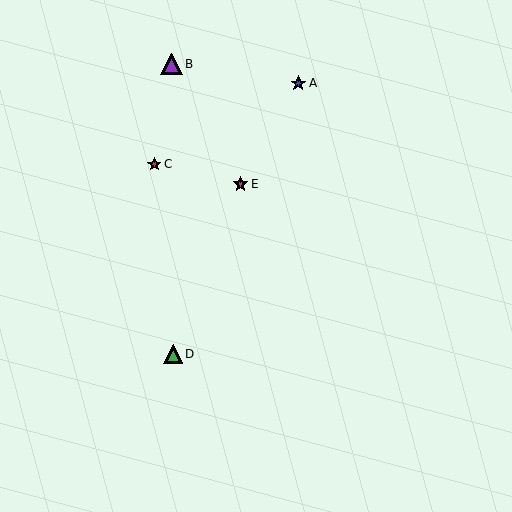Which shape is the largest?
The purple triangle (labeled B) is the largest.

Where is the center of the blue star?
The center of the blue star is at (298, 83).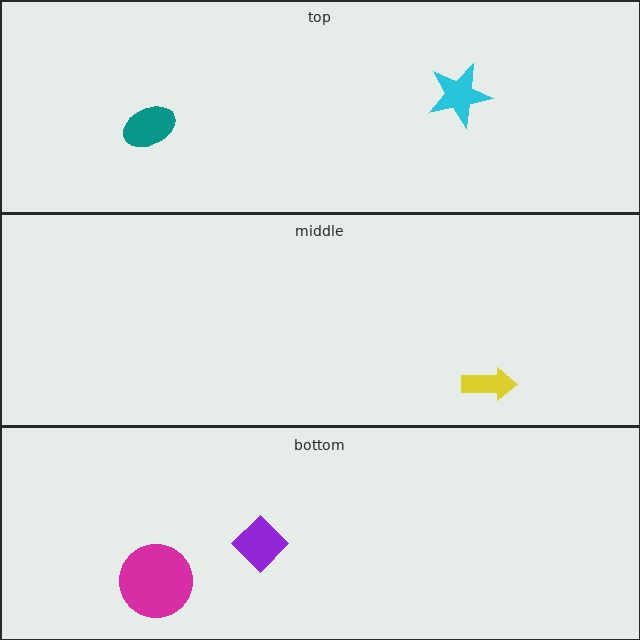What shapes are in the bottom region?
The magenta circle, the purple diamond.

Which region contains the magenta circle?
The bottom region.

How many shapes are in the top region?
2.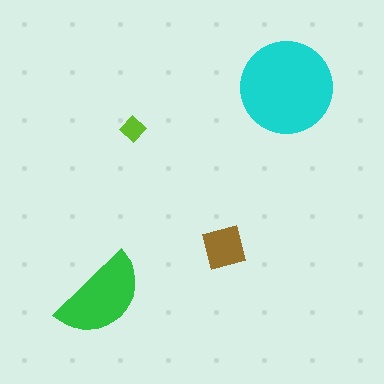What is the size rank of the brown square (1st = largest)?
3rd.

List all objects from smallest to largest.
The lime diamond, the brown square, the green semicircle, the cyan circle.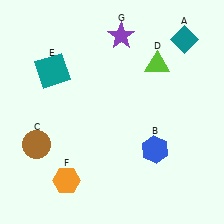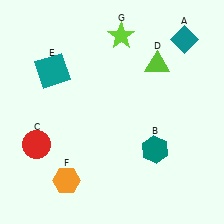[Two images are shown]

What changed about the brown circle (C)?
In Image 1, C is brown. In Image 2, it changed to red.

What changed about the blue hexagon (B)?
In Image 1, B is blue. In Image 2, it changed to teal.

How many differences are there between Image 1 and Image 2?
There are 3 differences between the two images.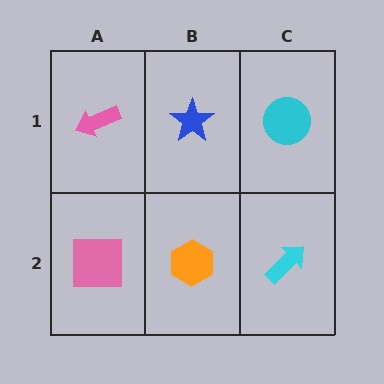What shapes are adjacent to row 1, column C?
A cyan arrow (row 2, column C), a blue star (row 1, column B).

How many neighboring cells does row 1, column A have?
2.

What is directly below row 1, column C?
A cyan arrow.